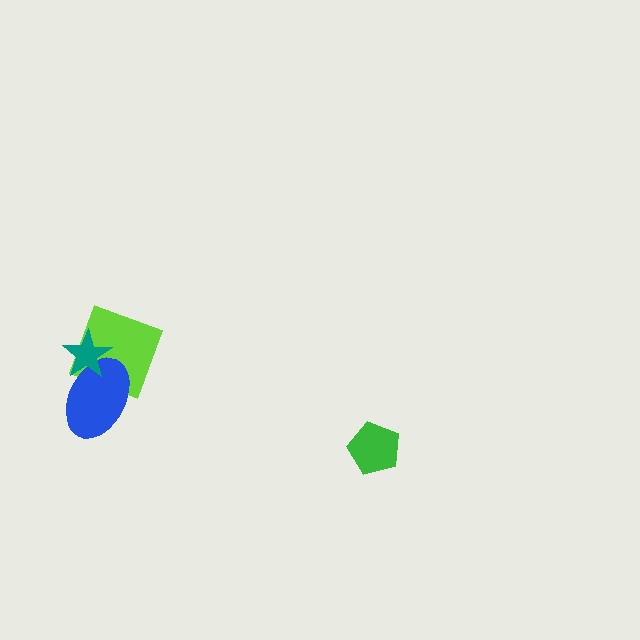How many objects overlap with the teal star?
2 objects overlap with the teal star.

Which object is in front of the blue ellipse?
The teal star is in front of the blue ellipse.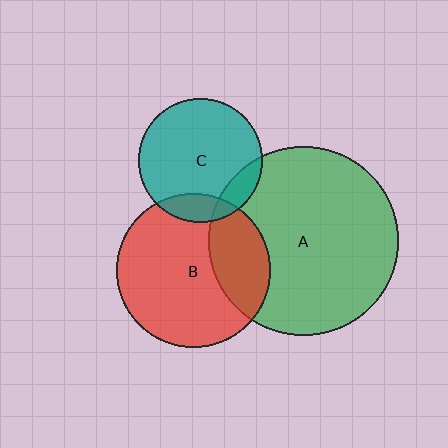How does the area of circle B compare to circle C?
Approximately 1.5 times.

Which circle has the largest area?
Circle A (green).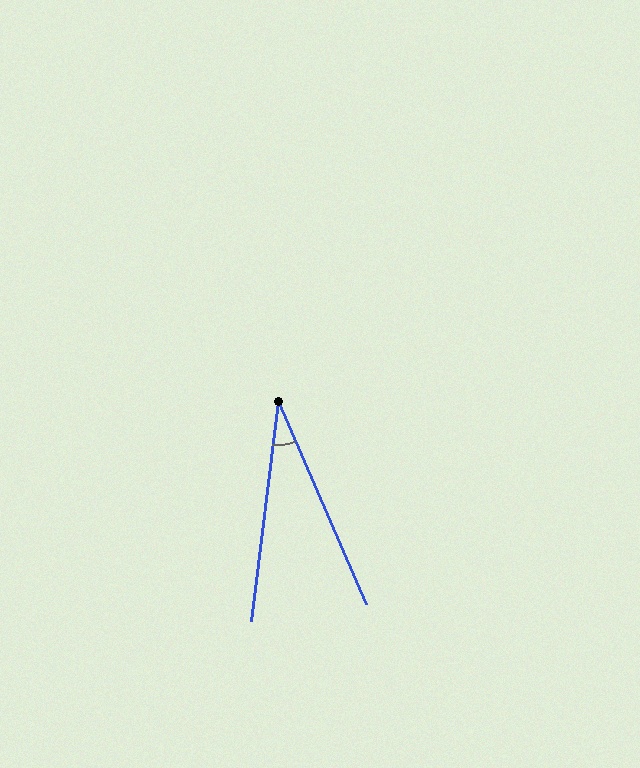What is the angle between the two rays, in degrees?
Approximately 30 degrees.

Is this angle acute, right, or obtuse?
It is acute.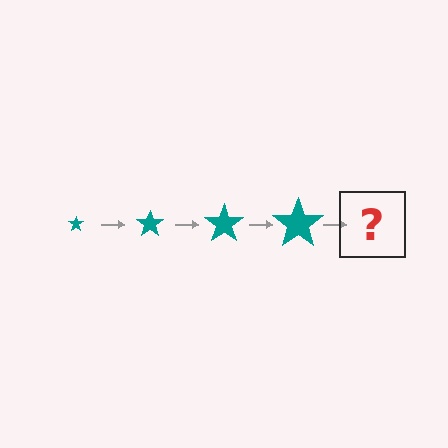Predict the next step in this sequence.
The next step is a teal star, larger than the previous one.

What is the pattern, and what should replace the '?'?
The pattern is that the star gets progressively larger each step. The '?' should be a teal star, larger than the previous one.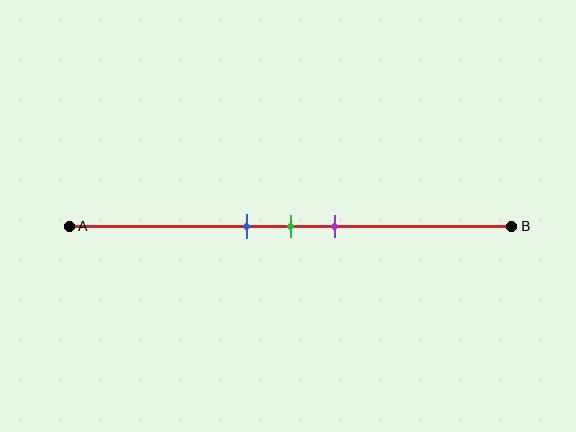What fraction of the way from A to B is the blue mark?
The blue mark is approximately 40% (0.4) of the way from A to B.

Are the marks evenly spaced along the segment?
Yes, the marks are approximately evenly spaced.